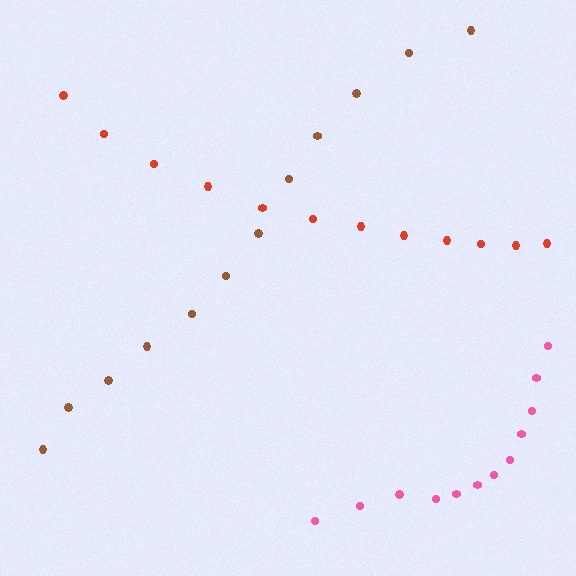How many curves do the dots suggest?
There are 3 distinct paths.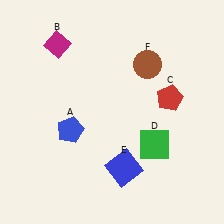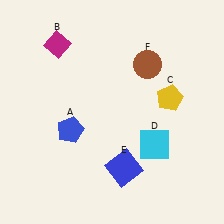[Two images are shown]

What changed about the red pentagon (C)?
In Image 1, C is red. In Image 2, it changed to yellow.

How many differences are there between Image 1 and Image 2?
There are 2 differences between the two images.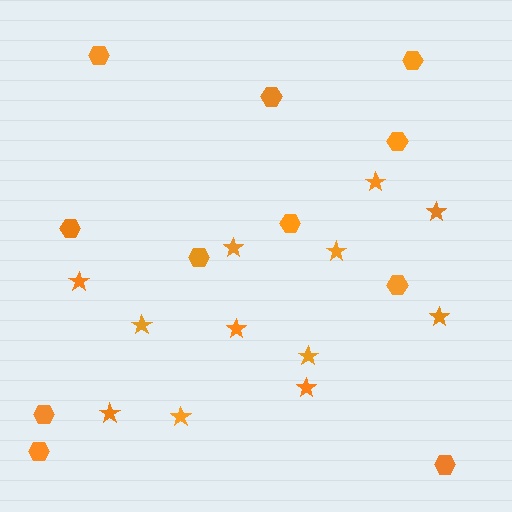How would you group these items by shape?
There are 2 groups: one group of hexagons (11) and one group of stars (12).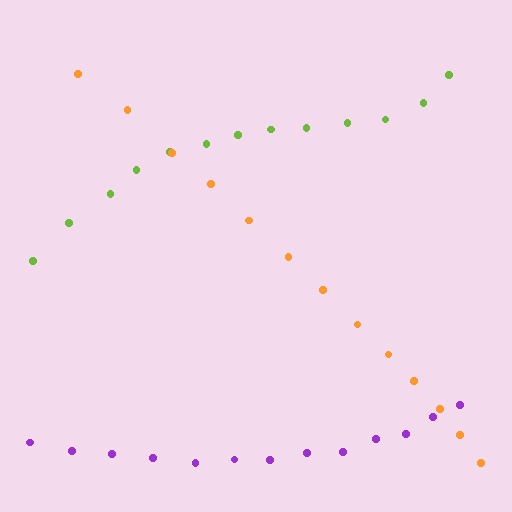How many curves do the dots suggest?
There are 3 distinct paths.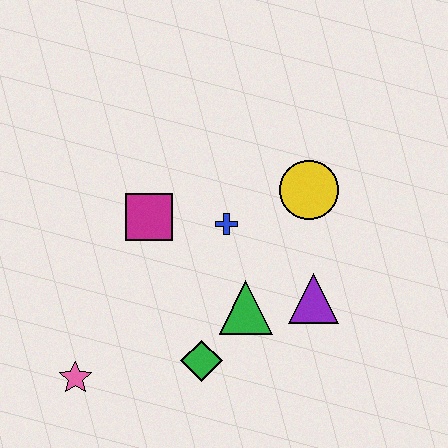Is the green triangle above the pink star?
Yes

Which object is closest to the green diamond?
The green triangle is closest to the green diamond.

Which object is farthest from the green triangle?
The pink star is farthest from the green triangle.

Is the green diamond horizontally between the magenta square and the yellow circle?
Yes